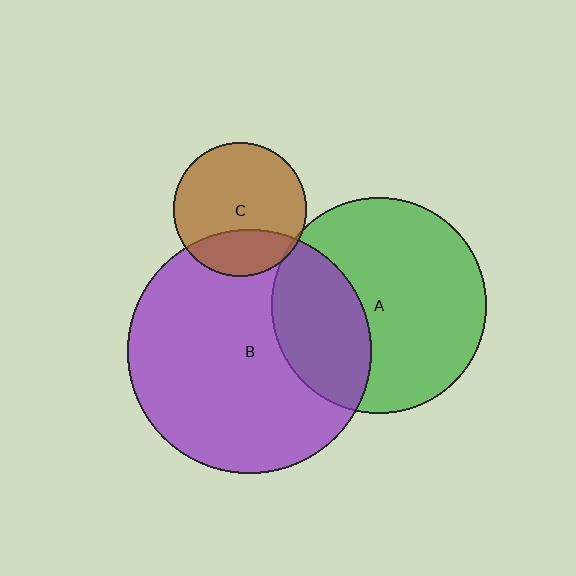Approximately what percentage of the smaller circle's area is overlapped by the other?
Approximately 35%.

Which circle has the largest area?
Circle B (purple).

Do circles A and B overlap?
Yes.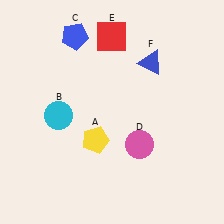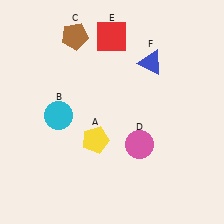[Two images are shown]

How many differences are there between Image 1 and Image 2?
There is 1 difference between the two images.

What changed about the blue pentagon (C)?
In Image 1, C is blue. In Image 2, it changed to brown.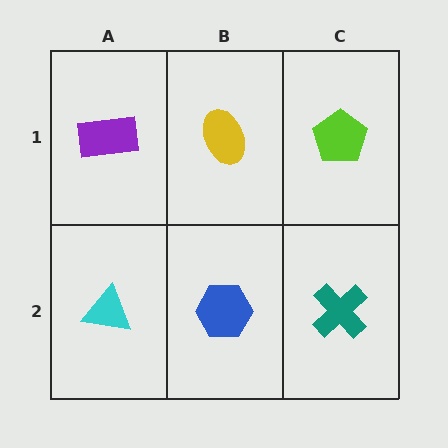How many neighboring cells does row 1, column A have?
2.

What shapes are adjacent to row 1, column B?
A blue hexagon (row 2, column B), a purple rectangle (row 1, column A), a lime pentagon (row 1, column C).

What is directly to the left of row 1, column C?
A yellow ellipse.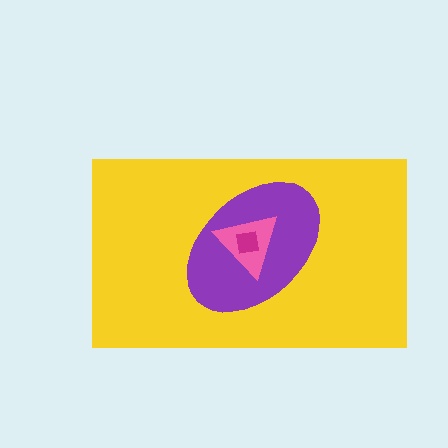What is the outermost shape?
The yellow rectangle.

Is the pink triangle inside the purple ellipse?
Yes.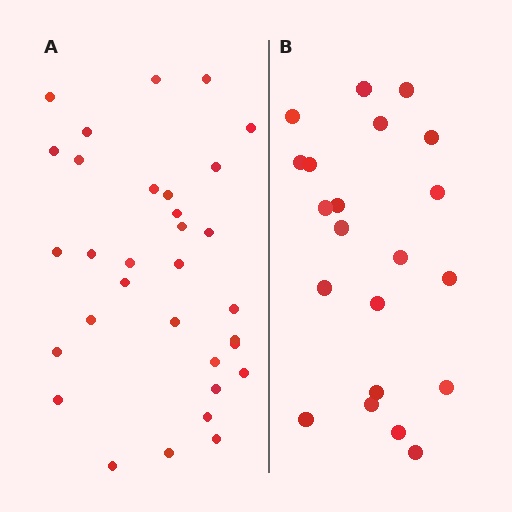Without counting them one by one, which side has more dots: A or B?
Region A (the left region) has more dots.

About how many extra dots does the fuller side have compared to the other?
Region A has roughly 12 or so more dots than region B.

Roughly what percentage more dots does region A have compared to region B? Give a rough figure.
About 50% more.